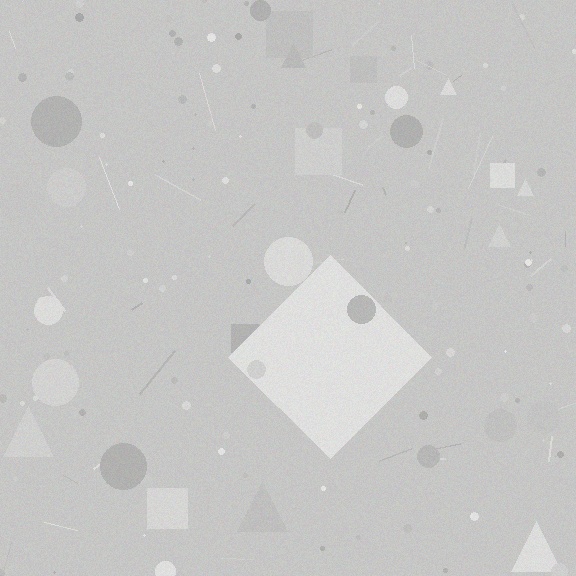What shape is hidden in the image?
A diamond is hidden in the image.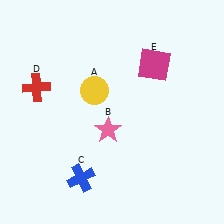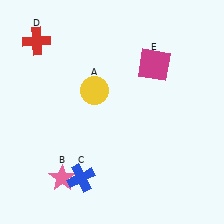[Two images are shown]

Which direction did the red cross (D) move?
The red cross (D) moved up.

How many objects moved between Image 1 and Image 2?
2 objects moved between the two images.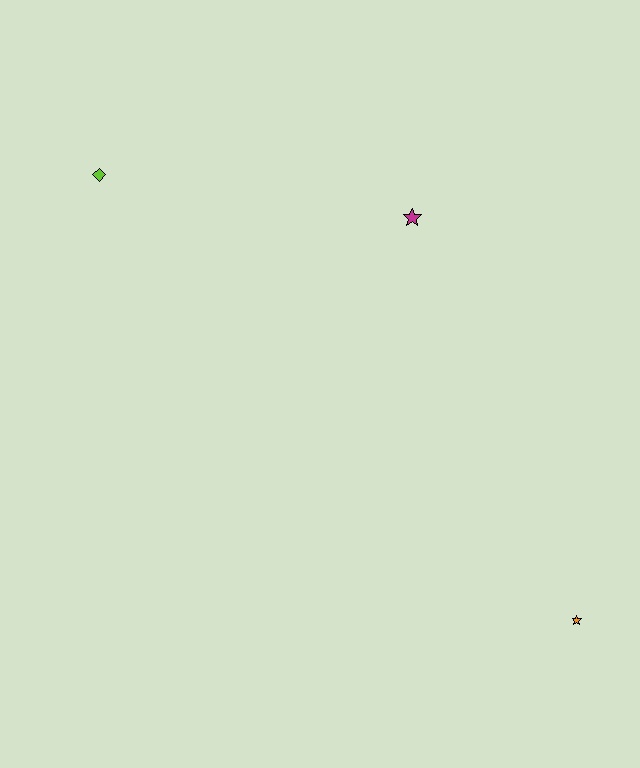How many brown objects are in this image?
There are no brown objects.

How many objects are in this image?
There are 3 objects.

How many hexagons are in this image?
There are no hexagons.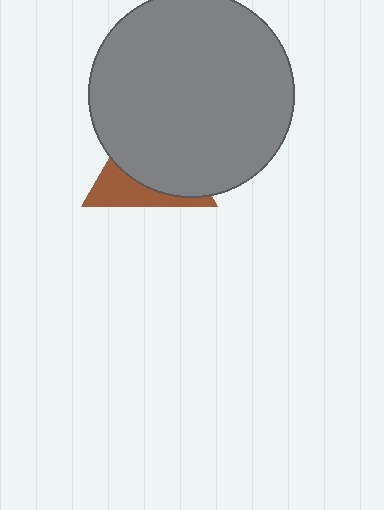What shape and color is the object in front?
The object in front is a gray circle.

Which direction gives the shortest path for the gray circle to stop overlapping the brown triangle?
Moving up gives the shortest separation.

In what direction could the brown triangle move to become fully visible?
The brown triangle could move down. That would shift it out from behind the gray circle entirely.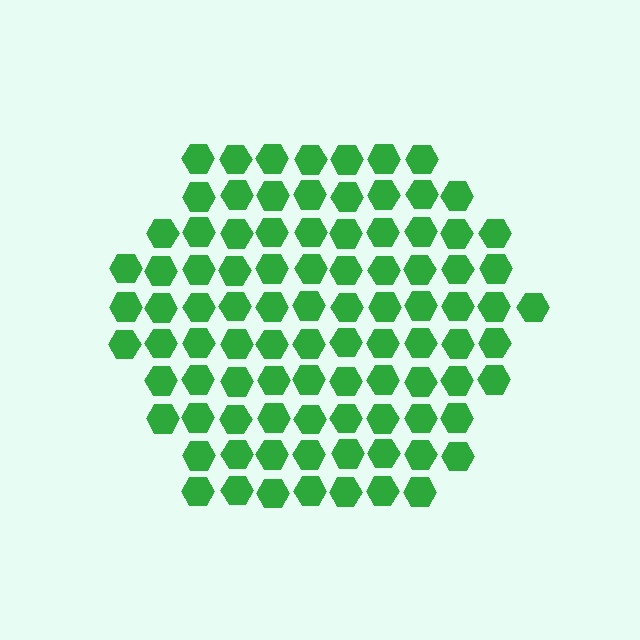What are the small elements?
The small elements are hexagons.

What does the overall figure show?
The overall figure shows a hexagon.